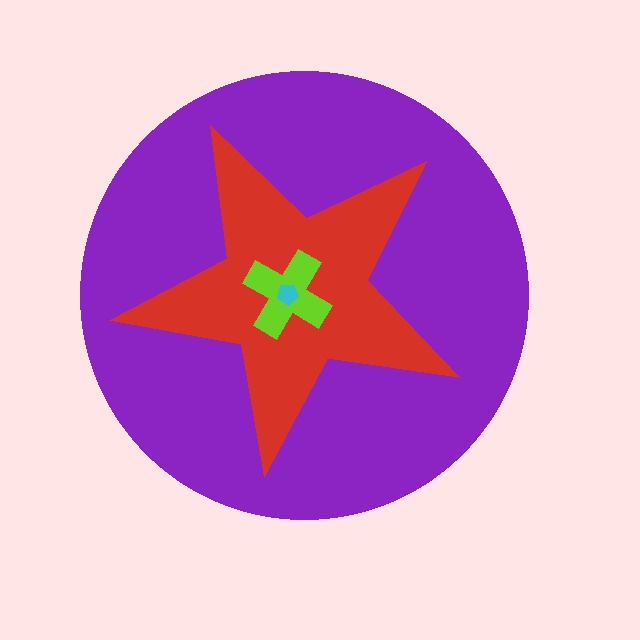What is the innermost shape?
The cyan pentagon.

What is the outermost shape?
The purple circle.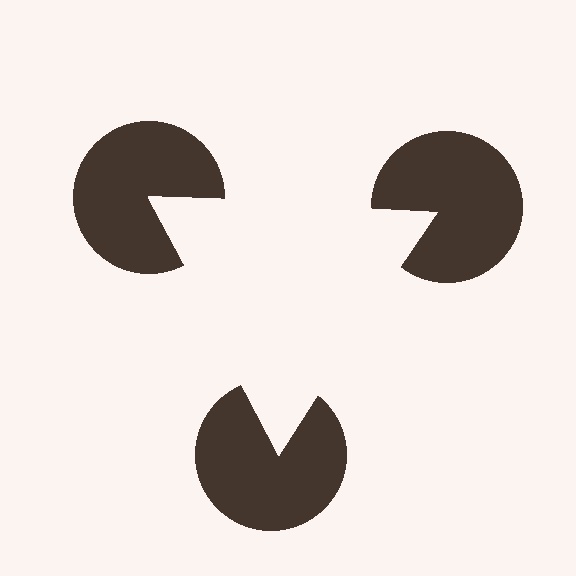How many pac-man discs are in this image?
There are 3 — one at each vertex of the illusory triangle.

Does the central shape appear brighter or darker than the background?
It typically appears slightly brighter than the background, even though no actual brightness change is drawn.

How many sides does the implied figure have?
3 sides.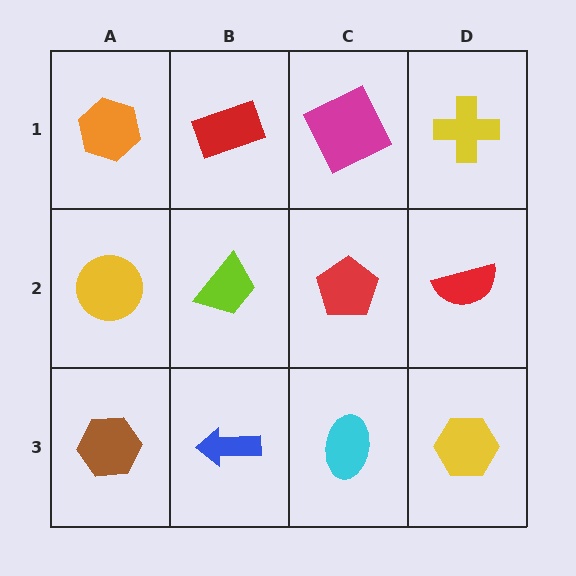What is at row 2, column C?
A red pentagon.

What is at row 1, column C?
A magenta square.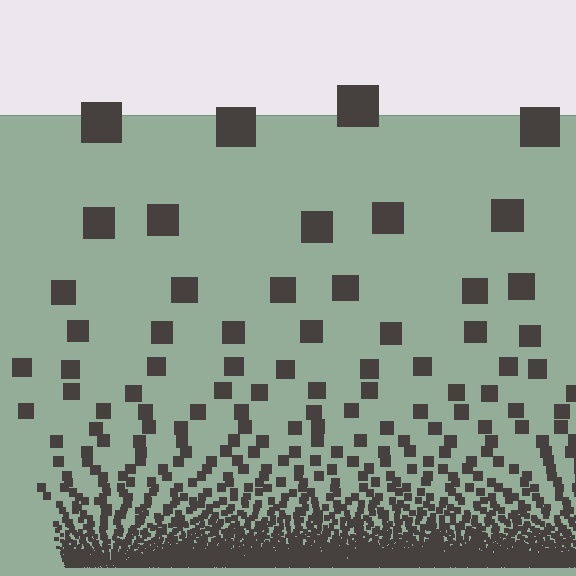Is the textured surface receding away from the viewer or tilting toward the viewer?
The surface appears to tilt toward the viewer. Texture elements get larger and sparser toward the top.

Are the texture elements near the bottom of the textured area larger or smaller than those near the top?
Smaller. The gradient is inverted — elements near the bottom are smaller and denser.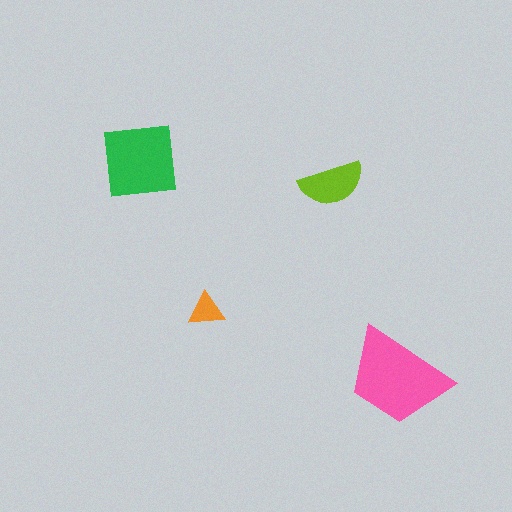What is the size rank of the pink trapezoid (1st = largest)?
1st.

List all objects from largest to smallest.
The pink trapezoid, the green square, the lime semicircle, the orange triangle.